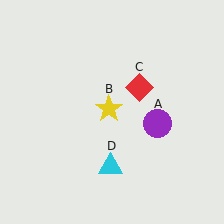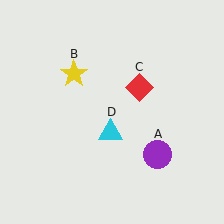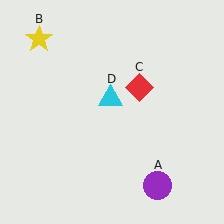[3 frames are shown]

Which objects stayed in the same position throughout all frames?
Red diamond (object C) remained stationary.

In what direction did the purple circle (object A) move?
The purple circle (object A) moved down.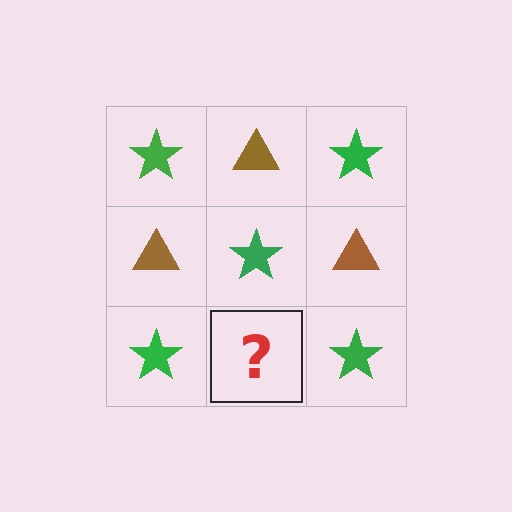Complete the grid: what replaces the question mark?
The question mark should be replaced with a brown triangle.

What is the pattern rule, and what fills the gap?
The rule is that it alternates green star and brown triangle in a checkerboard pattern. The gap should be filled with a brown triangle.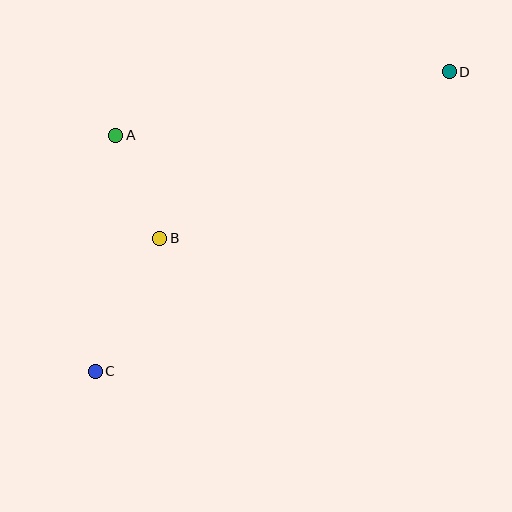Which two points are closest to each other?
Points A and B are closest to each other.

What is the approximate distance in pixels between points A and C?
The distance between A and C is approximately 237 pixels.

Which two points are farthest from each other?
Points C and D are farthest from each other.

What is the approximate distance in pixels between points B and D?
The distance between B and D is approximately 334 pixels.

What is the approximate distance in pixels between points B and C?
The distance between B and C is approximately 148 pixels.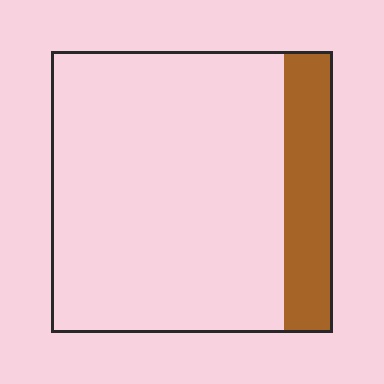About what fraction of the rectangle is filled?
About one sixth (1/6).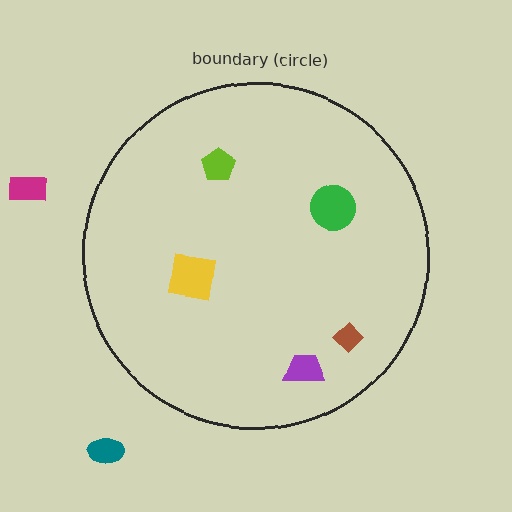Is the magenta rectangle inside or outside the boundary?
Outside.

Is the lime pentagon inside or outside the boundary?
Inside.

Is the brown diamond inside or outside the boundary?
Inside.